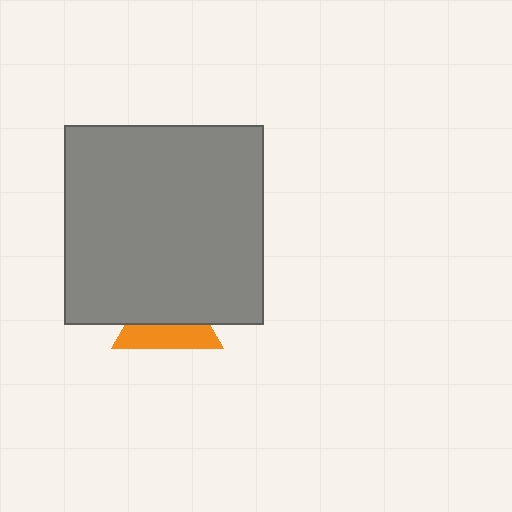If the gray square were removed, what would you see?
You would see the complete orange triangle.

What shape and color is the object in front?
The object in front is a gray square.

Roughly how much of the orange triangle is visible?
A small part of it is visible (roughly 43%).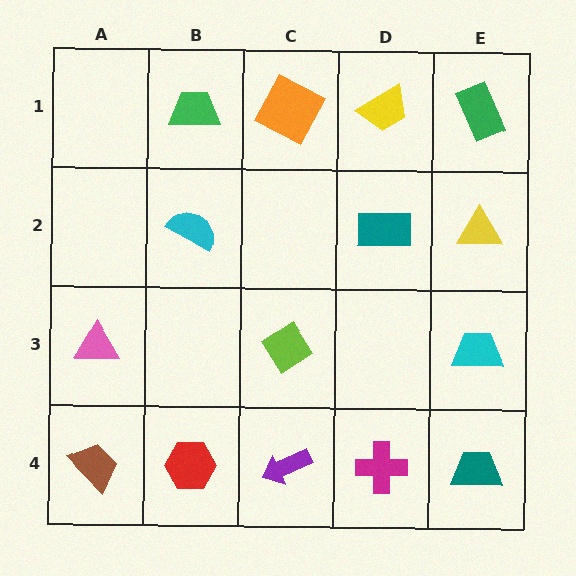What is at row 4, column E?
A teal trapezoid.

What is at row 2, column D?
A teal rectangle.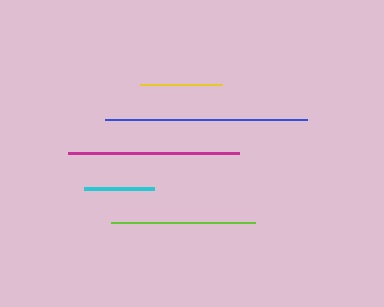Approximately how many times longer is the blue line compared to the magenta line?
The blue line is approximately 1.2 times the length of the magenta line.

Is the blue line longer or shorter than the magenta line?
The blue line is longer than the magenta line.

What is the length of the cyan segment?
The cyan segment is approximately 69 pixels long.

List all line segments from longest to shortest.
From longest to shortest: blue, magenta, lime, yellow, cyan.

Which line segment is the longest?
The blue line is the longest at approximately 202 pixels.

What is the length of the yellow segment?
The yellow segment is approximately 82 pixels long.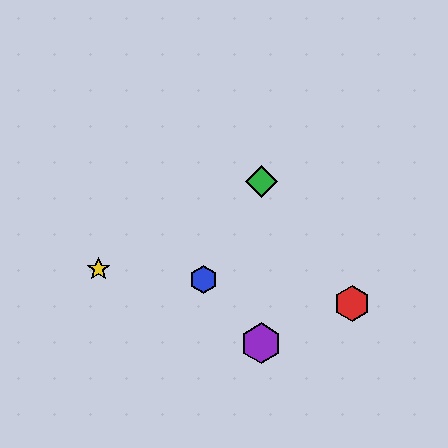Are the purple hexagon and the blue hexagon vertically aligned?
No, the purple hexagon is at x≈261 and the blue hexagon is at x≈203.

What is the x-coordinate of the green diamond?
The green diamond is at x≈261.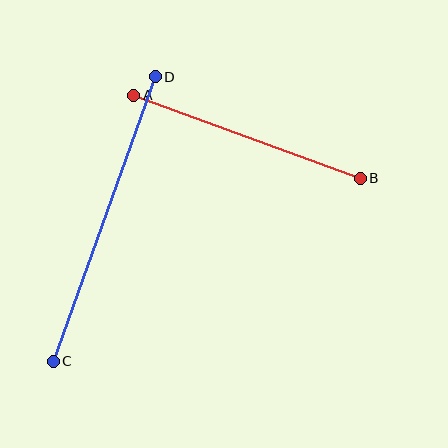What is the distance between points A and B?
The distance is approximately 241 pixels.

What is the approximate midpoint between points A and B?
The midpoint is at approximately (247, 137) pixels.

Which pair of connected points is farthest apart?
Points C and D are farthest apart.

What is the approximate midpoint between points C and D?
The midpoint is at approximately (104, 219) pixels.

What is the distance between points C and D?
The distance is approximately 302 pixels.